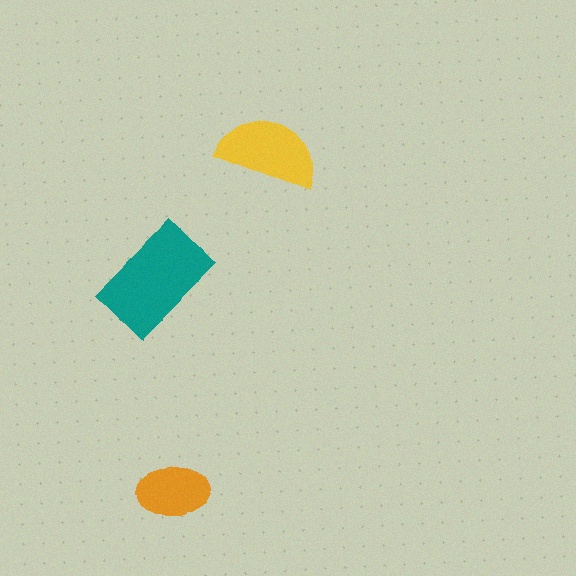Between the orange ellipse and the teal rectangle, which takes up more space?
The teal rectangle.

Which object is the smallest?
The orange ellipse.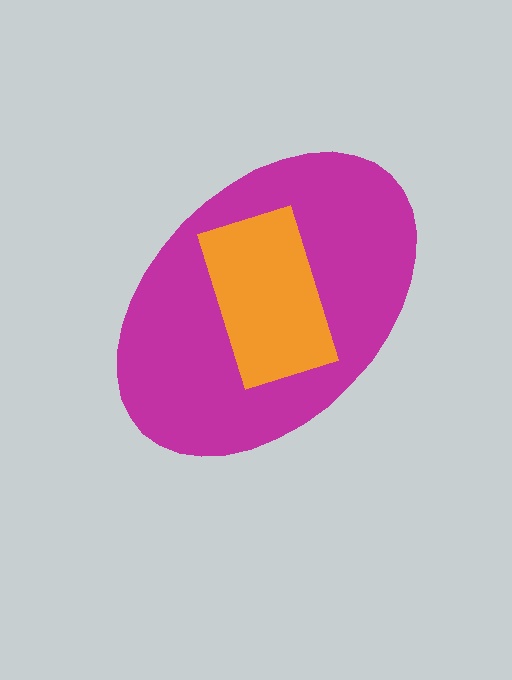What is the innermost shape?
The orange rectangle.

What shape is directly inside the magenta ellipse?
The orange rectangle.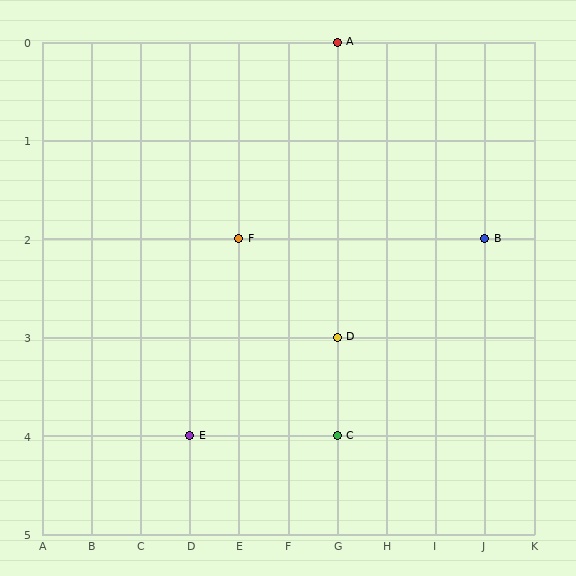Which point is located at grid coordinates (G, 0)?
Point A is at (G, 0).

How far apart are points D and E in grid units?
Points D and E are 3 columns and 1 row apart (about 3.2 grid units diagonally).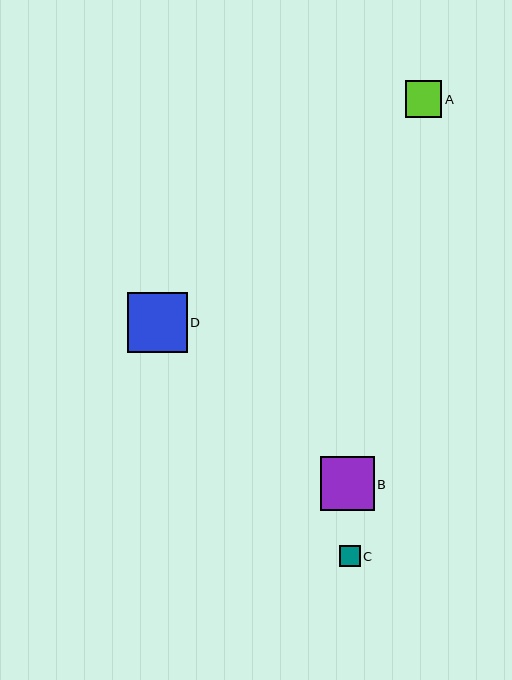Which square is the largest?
Square D is the largest with a size of approximately 60 pixels.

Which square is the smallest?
Square C is the smallest with a size of approximately 21 pixels.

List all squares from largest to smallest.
From largest to smallest: D, B, A, C.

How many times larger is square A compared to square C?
Square A is approximately 1.7 times the size of square C.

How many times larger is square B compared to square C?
Square B is approximately 2.6 times the size of square C.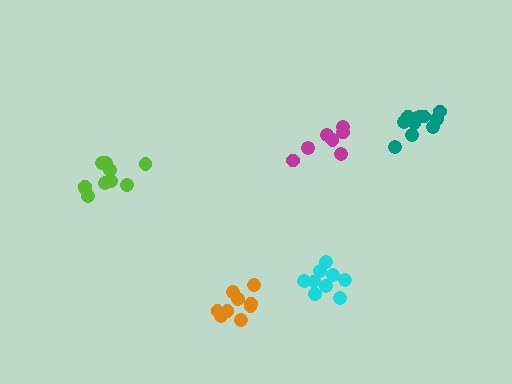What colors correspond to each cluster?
The clusters are colored: lime, magenta, cyan, orange, teal.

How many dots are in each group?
Group 1: 10 dots, Group 2: 7 dots, Group 3: 9 dots, Group 4: 9 dots, Group 5: 11 dots (46 total).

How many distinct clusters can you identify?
There are 5 distinct clusters.